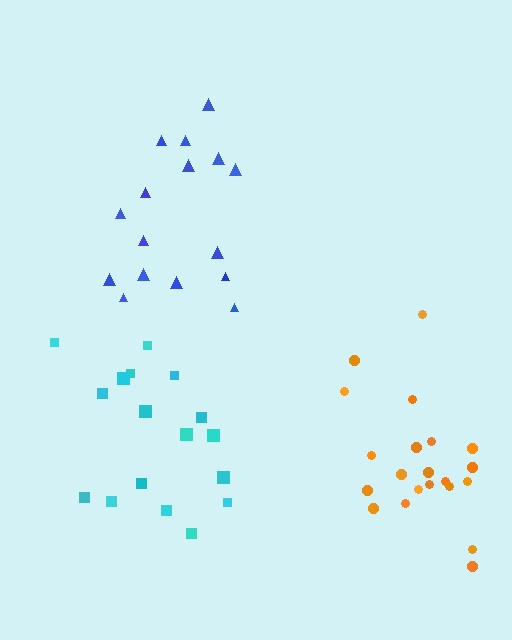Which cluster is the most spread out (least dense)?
Cyan.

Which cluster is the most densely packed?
Orange.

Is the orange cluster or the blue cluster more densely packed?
Orange.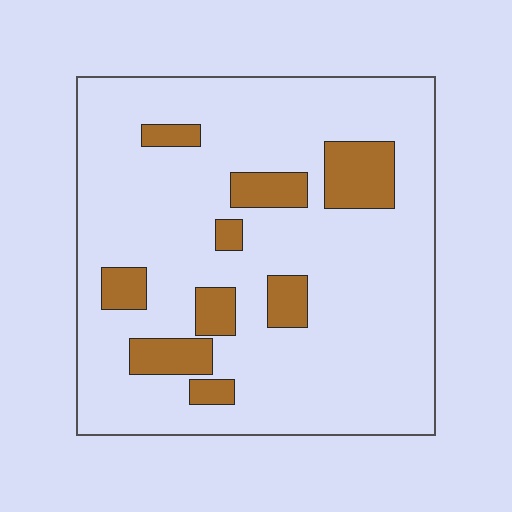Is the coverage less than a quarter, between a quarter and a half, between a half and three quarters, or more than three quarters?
Less than a quarter.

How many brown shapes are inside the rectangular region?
9.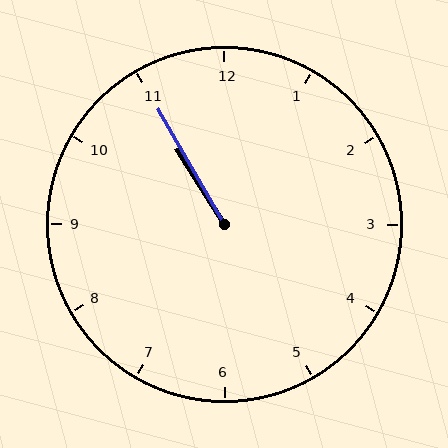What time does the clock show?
10:55.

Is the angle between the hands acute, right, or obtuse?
It is acute.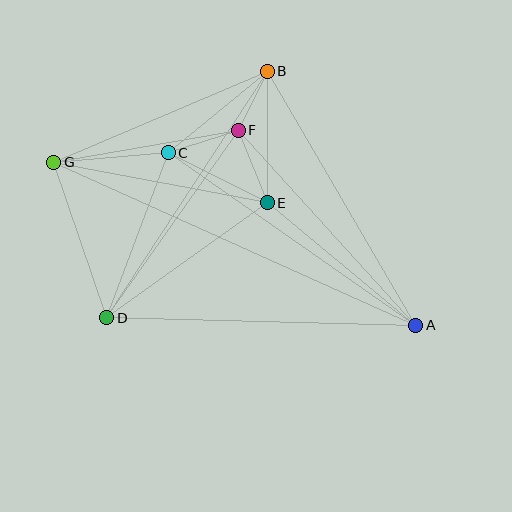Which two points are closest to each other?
Points B and F are closest to each other.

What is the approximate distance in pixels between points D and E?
The distance between D and E is approximately 198 pixels.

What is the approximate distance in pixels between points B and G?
The distance between B and G is approximately 232 pixels.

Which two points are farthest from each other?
Points A and G are farthest from each other.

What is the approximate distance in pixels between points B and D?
The distance between B and D is approximately 294 pixels.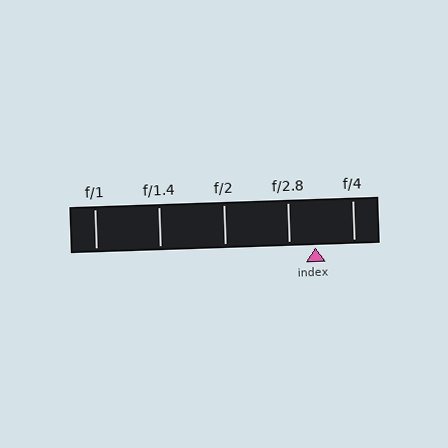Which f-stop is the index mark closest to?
The index mark is closest to f/2.8.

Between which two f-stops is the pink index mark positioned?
The index mark is between f/2.8 and f/4.